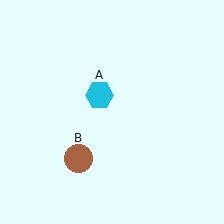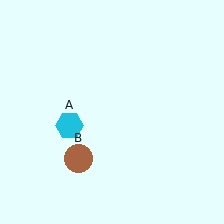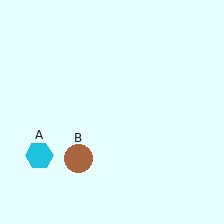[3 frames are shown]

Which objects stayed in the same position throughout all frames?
Brown circle (object B) remained stationary.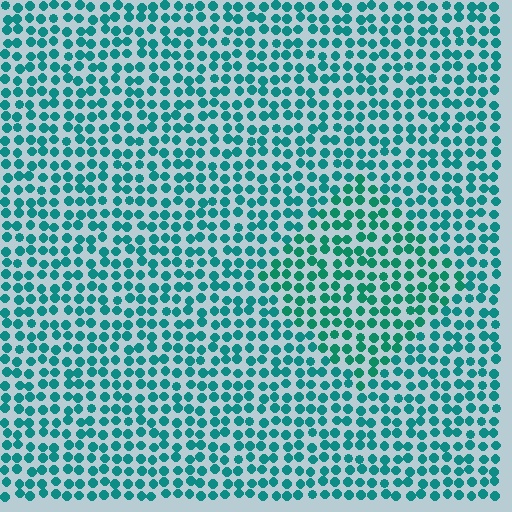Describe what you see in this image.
The image is filled with small teal elements in a uniform arrangement. A diamond-shaped region is visible where the elements are tinted to a slightly different hue, forming a subtle color boundary.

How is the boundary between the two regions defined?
The boundary is defined purely by a slight shift in hue (about 17 degrees). Spacing, size, and orientation are identical on both sides.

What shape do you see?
I see a diamond.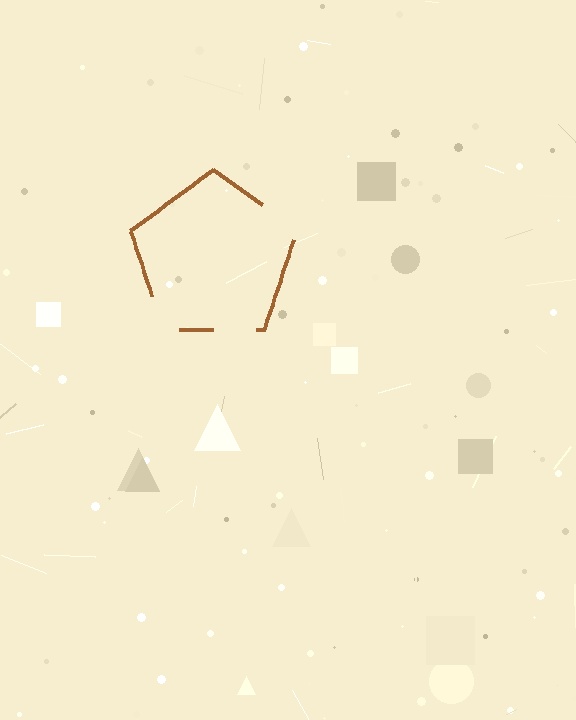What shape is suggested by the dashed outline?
The dashed outline suggests a pentagon.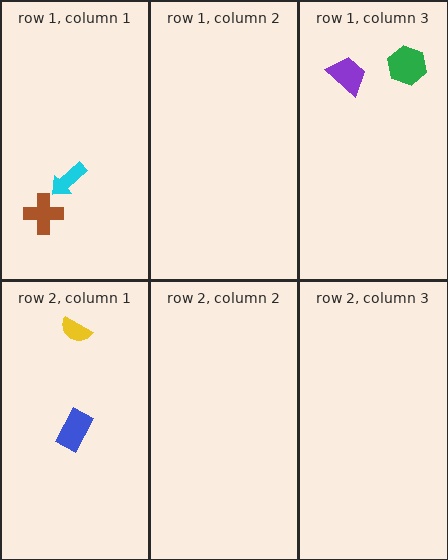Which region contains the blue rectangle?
The row 2, column 1 region.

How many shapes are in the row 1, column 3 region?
2.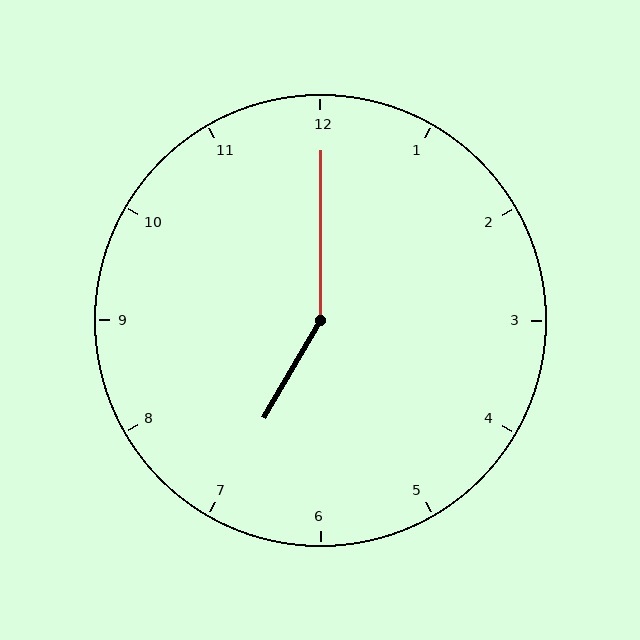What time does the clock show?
7:00.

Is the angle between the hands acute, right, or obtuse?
It is obtuse.